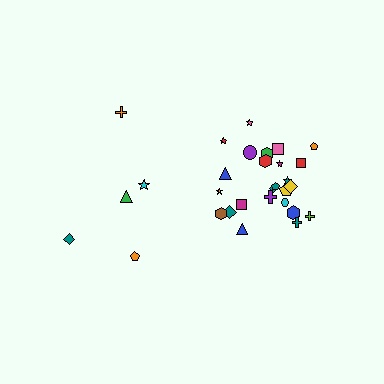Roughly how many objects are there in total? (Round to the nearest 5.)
Roughly 30 objects in total.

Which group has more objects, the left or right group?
The right group.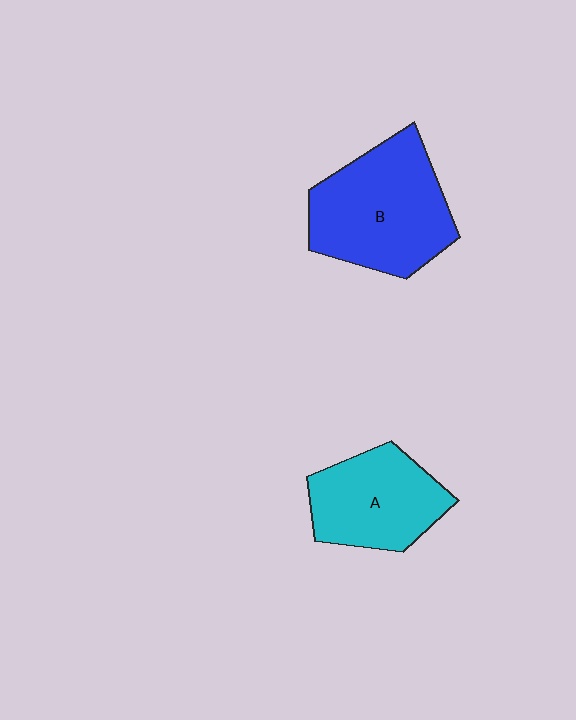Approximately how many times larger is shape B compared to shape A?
Approximately 1.4 times.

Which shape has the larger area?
Shape B (blue).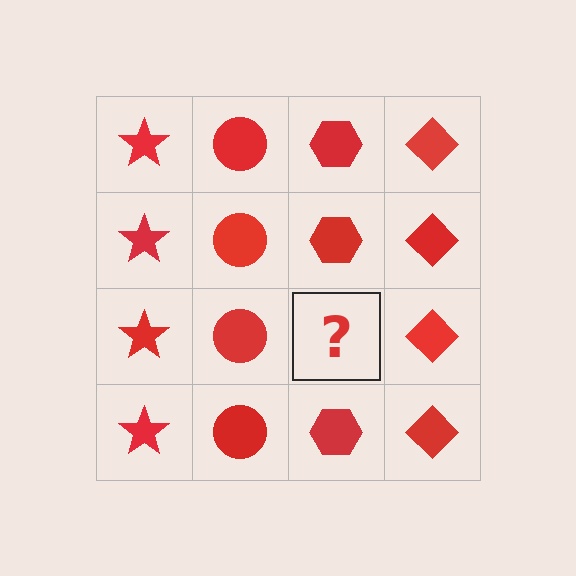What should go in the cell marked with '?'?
The missing cell should contain a red hexagon.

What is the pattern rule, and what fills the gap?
The rule is that each column has a consistent shape. The gap should be filled with a red hexagon.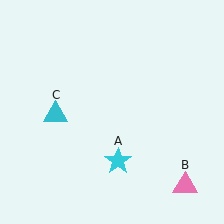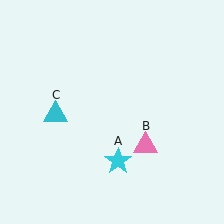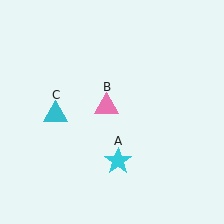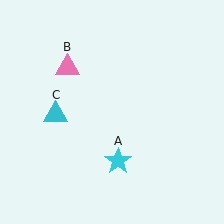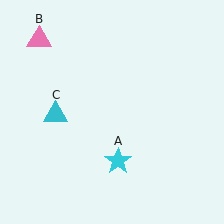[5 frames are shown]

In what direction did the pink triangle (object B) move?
The pink triangle (object B) moved up and to the left.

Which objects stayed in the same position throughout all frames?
Cyan star (object A) and cyan triangle (object C) remained stationary.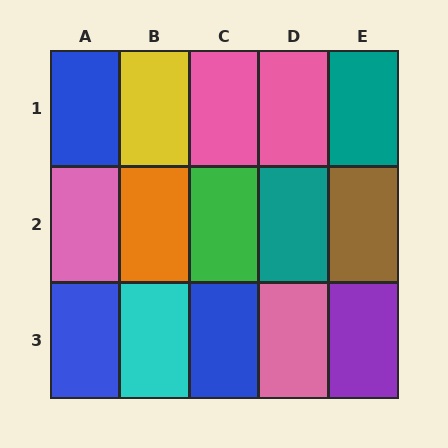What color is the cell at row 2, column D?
Teal.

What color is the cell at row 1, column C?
Pink.